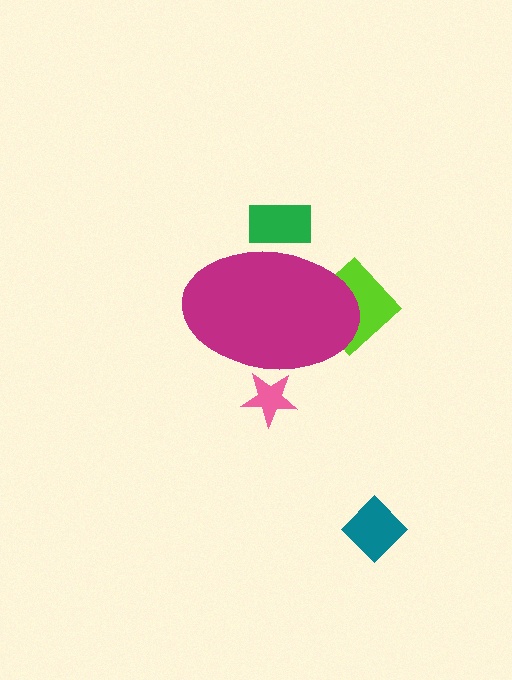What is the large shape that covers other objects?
A magenta ellipse.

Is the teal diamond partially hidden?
No, the teal diamond is fully visible.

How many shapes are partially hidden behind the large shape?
3 shapes are partially hidden.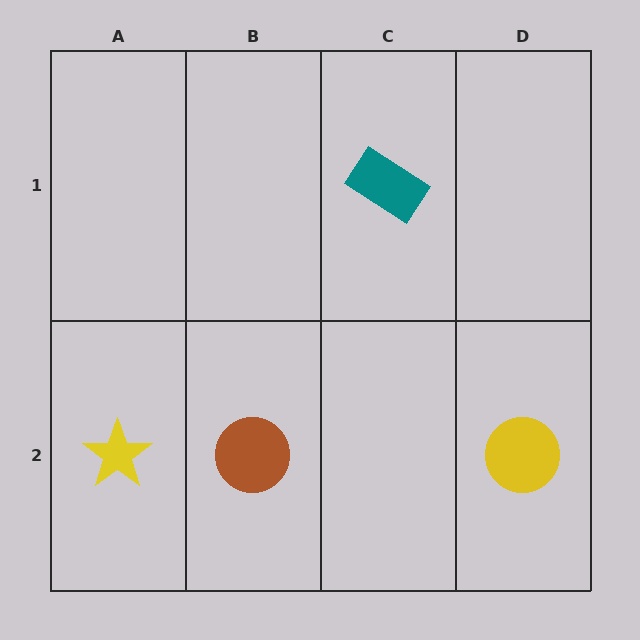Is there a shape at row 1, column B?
No, that cell is empty.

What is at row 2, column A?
A yellow star.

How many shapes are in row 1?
1 shape.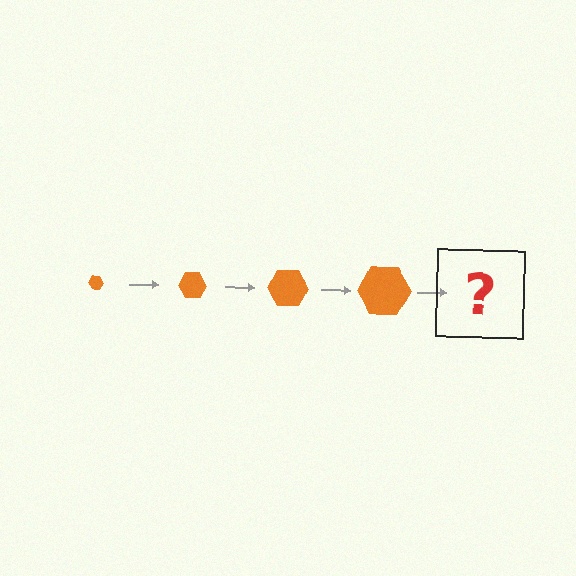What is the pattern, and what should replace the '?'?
The pattern is that the hexagon gets progressively larger each step. The '?' should be an orange hexagon, larger than the previous one.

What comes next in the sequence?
The next element should be an orange hexagon, larger than the previous one.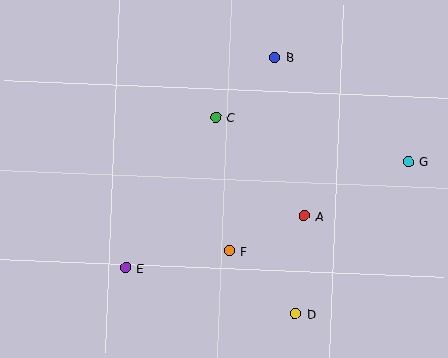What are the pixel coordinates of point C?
Point C is at (215, 117).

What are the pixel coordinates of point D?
Point D is at (295, 314).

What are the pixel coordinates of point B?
Point B is at (275, 57).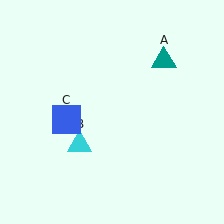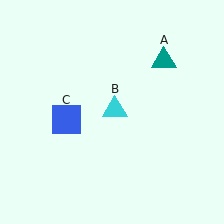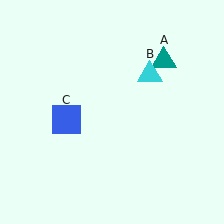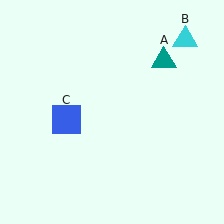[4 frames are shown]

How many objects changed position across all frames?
1 object changed position: cyan triangle (object B).